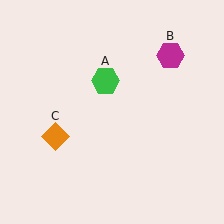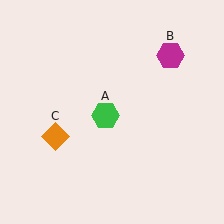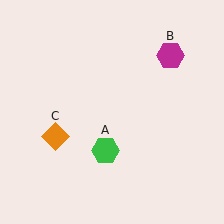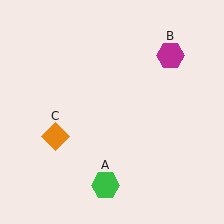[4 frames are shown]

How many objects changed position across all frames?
1 object changed position: green hexagon (object A).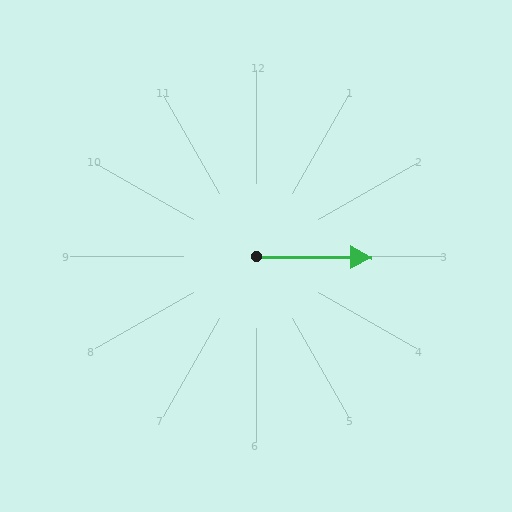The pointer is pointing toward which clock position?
Roughly 3 o'clock.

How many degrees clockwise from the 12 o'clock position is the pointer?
Approximately 91 degrees.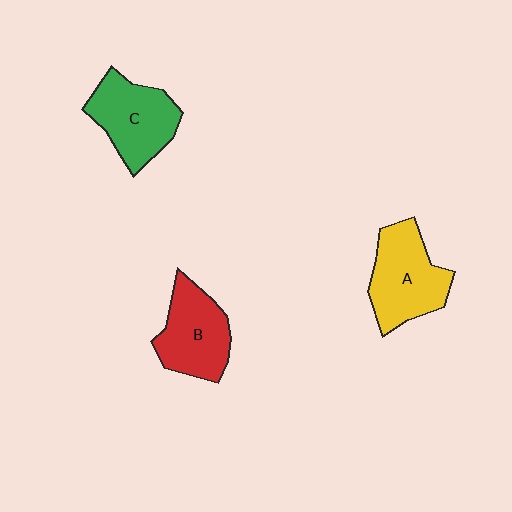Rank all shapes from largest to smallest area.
From largest to smallest: A (yellow), C (green), B (red).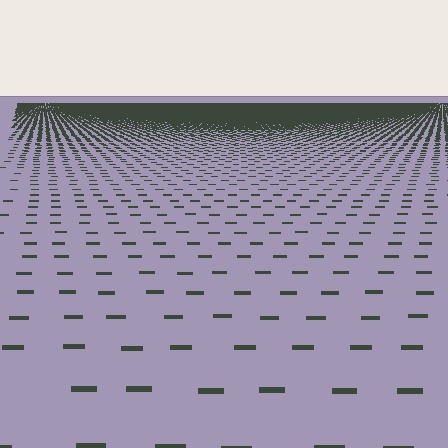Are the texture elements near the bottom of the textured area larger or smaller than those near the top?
Larger. Near the bottom, elements are closer to the viewer and appear at a bigger on-screen size.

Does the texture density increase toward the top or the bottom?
Density increases toward the top.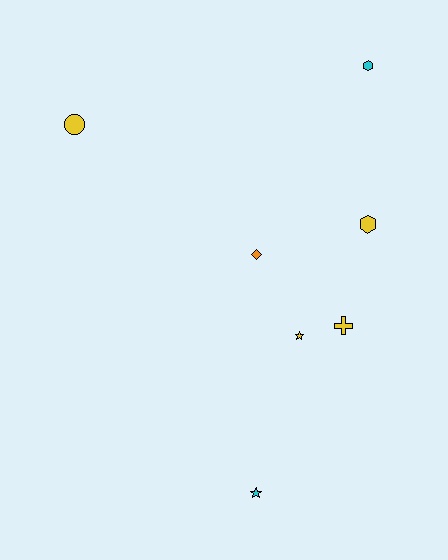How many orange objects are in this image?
There is 1 orange object.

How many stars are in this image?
There are 2 stars.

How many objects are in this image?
There are 7 objects.